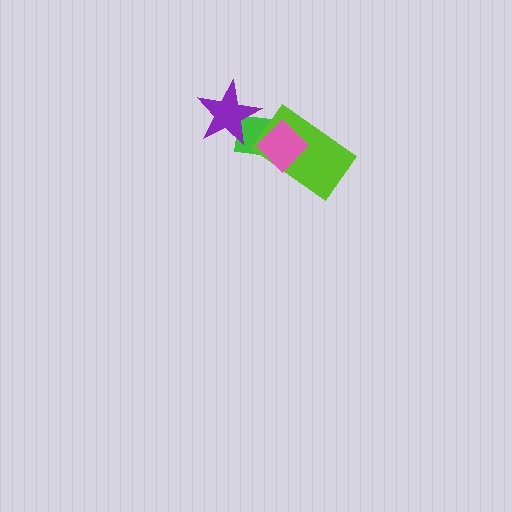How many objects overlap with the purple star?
1 object overlaps with the purple star.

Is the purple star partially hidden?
No, no other shape covers it.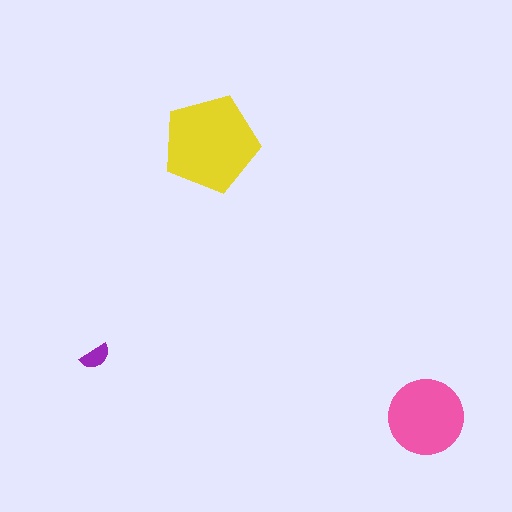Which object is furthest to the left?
The purple semicircle is leftmost.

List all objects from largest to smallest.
The yellow pentagon, the pink circle, the purple semicircle.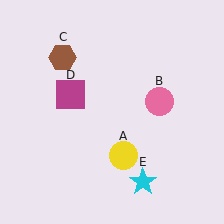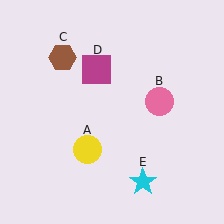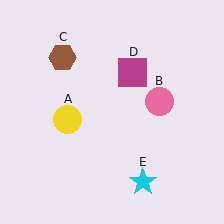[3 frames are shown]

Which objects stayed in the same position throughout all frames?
Pink circle (object B) and brown hexagon (object C) and cyan star (object E) remained stationary.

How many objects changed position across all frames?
2 objects changed position: yellow circle (object A), magenta square (object D).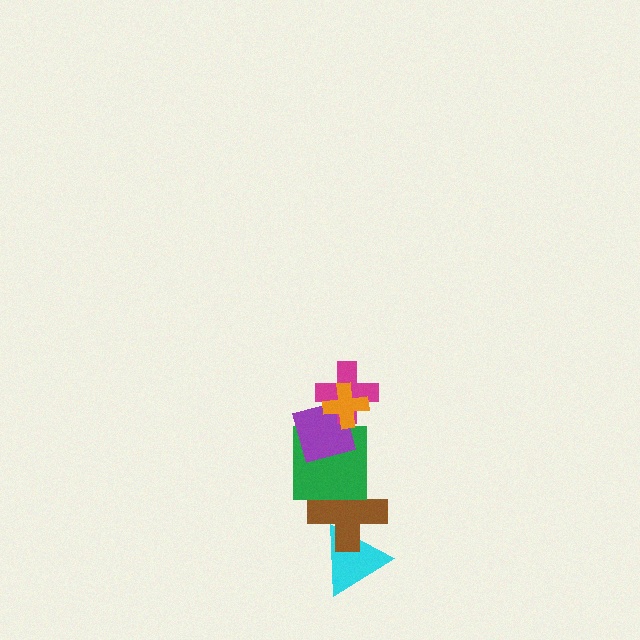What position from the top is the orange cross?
The orange cross is 1st from the top.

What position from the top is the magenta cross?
The magenta cross is 2nd from the top.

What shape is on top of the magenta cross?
The orange cross is on top of the magenta cross.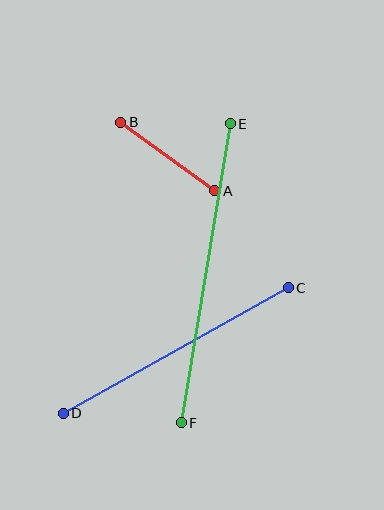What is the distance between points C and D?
The distance is approximately 258 pixels.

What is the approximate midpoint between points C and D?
The midpoint is at approximately (176, 351) pixels.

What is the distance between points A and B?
The distance is approximately 116 pixels.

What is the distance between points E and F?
The distance is approximately 303 pixels.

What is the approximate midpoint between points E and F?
The midpoint is at approximately (206, 273) pixels.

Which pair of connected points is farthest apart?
Points E and F are farthest apart.